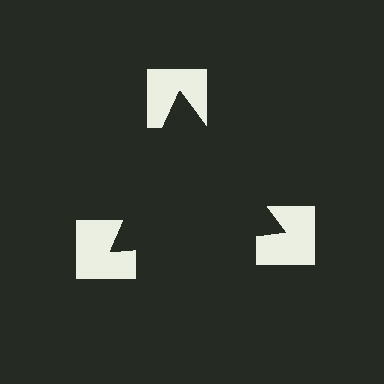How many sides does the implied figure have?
3 sides.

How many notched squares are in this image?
There are 3 — one at each vertex of the illusory triangle.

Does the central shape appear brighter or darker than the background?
It typically appears slightly darker than the background, even though no actual brightness change is drawn.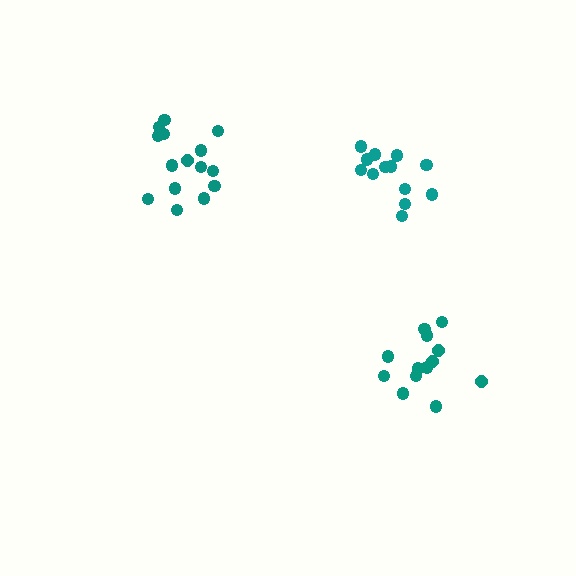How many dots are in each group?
Group 1: 15 dots, Group 2: 13 dots, Group 3: 13 dots (41 total).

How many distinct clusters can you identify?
There are 3 distinct clusters.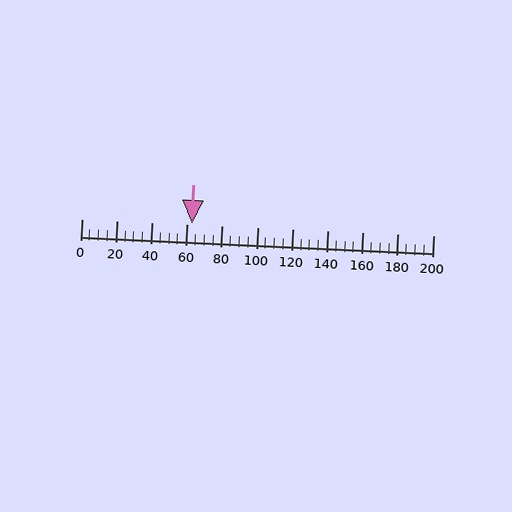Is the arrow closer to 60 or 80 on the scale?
The arrow is closer to 60.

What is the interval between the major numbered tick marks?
The major tick marks are spaced 20 units apart.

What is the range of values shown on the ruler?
The ruler shows values from 0 to 200.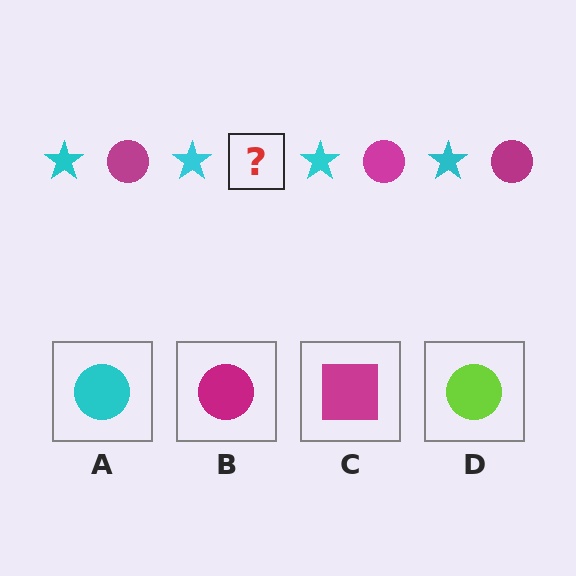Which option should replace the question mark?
Option B.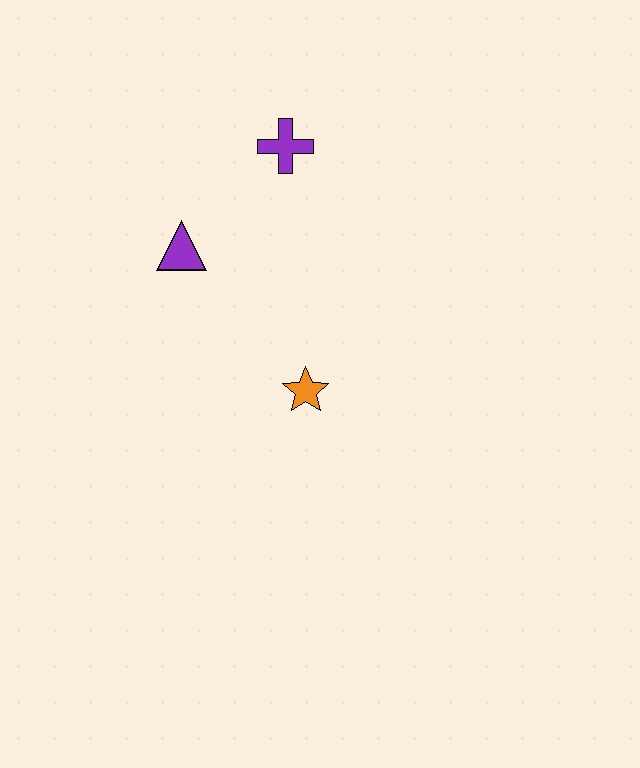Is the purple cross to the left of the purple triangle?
No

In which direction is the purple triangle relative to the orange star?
The purple triangle is above the orange star.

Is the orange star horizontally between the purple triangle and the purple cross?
No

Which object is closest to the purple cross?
The purple triangle is closest to the purple cross.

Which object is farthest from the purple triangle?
The orange star is farthest from the purple triangle.